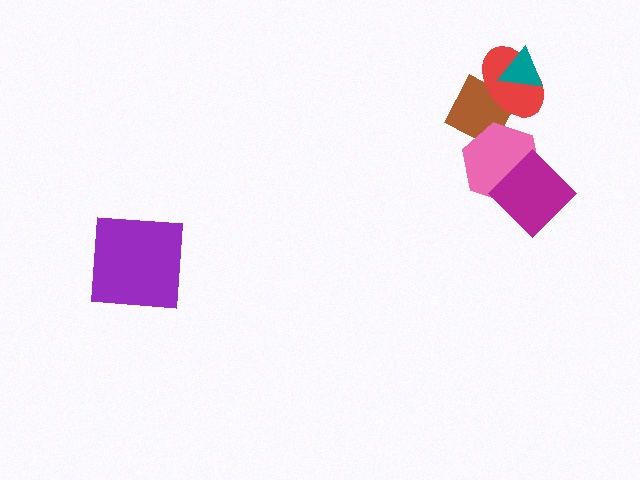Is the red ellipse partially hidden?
Yes, it is partially covered by another shape.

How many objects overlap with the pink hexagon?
2 objects overlap with the pink hexagon.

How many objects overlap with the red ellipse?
2 objects overlap with the red ellipse.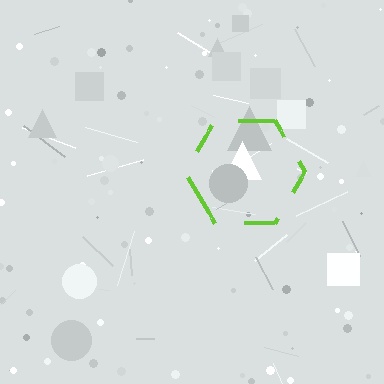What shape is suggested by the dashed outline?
The dashed outline suggests a hexagon.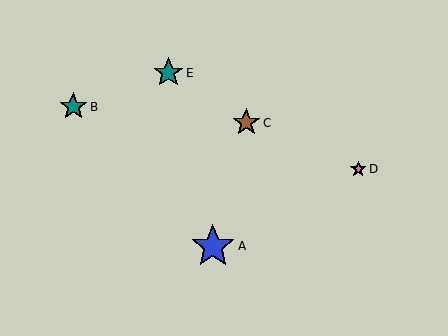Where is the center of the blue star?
The center of the blue star is at (213, 246).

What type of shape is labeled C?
Shape C is a brown star.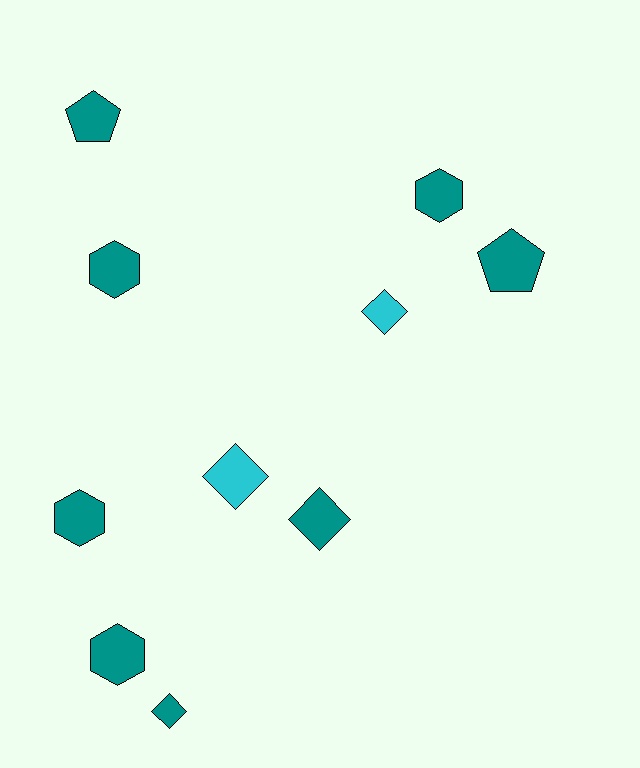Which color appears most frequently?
Teal, with 8 objects.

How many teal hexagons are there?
There are 4 teal hexagons.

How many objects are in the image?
There are 10 objects.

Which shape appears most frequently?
Hexagon, with 4 objects.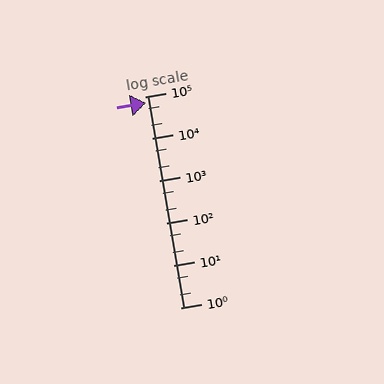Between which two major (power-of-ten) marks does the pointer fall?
The pointer is between 10000 and 100000.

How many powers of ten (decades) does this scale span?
The scale spans 5 decades, from 1 to 100000.